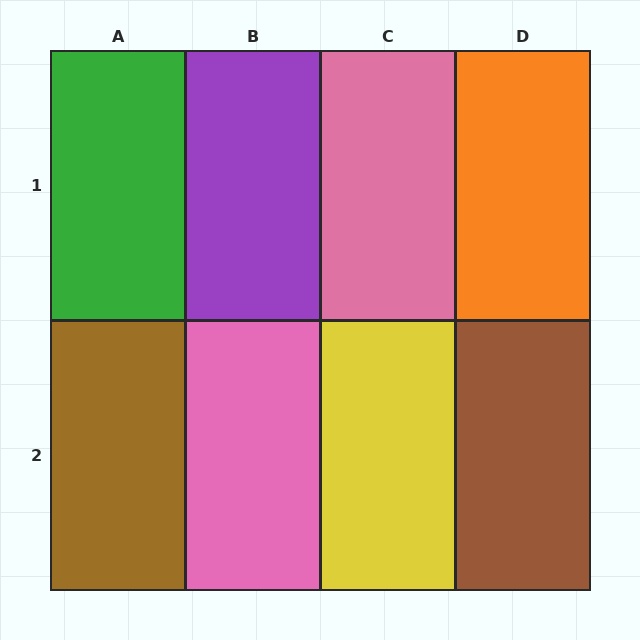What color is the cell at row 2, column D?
Brown.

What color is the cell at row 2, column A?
Brown.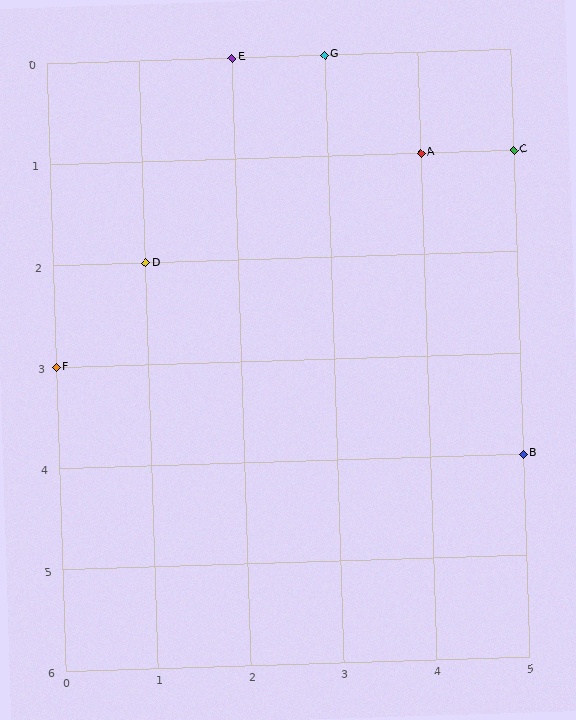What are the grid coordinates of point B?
Point B is at grid coordinates (5, 4).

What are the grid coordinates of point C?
Point C is at grid coordinates (5, 1).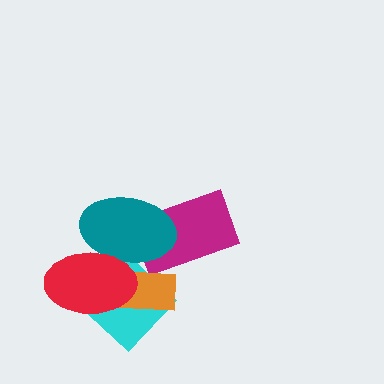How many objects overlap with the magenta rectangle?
1 object overlaps with the magenta rectangle.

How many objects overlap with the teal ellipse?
4 objects overlap with the teal ellipse.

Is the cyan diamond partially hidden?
Yes, it is partially covered by another shape.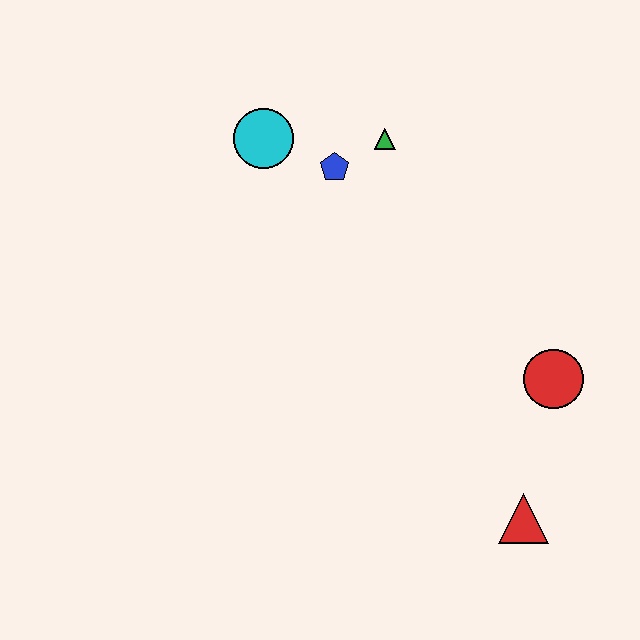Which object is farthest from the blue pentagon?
The red triangle is farthest from the blue pentagon.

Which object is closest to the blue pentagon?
The green triangle is closest to the blue pentagon.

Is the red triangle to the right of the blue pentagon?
Yes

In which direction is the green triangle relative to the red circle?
The green triangle is above the red circle.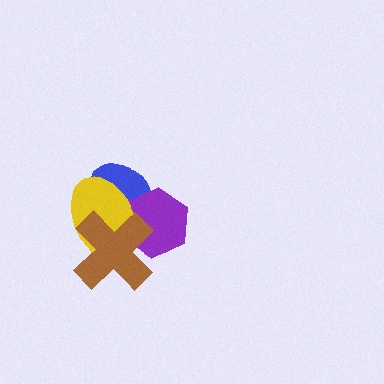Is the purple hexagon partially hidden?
Yes, it is partially covered by another shape.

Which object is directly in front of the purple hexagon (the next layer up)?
The yellow ellipse is directly in front of the purple hexagon.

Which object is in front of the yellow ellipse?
The brown cross is in front of the yellow ellipse.